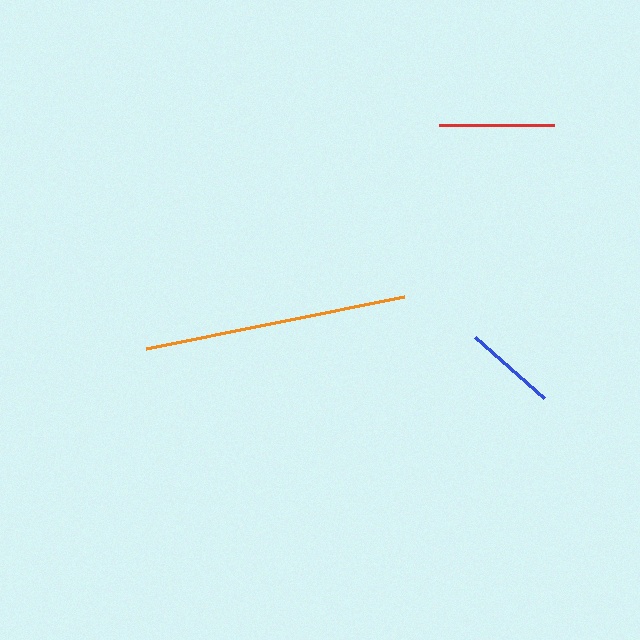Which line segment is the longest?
The orange line is the longest at approximately 263 pixels.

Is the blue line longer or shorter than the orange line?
The orange line is longer than the blue line.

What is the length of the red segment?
The red segment is approximately 115 pixels long.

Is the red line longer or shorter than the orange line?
The orange line is longer than the red line.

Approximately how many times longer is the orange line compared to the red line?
The orange line is approximately 2.3 times the length of the red line.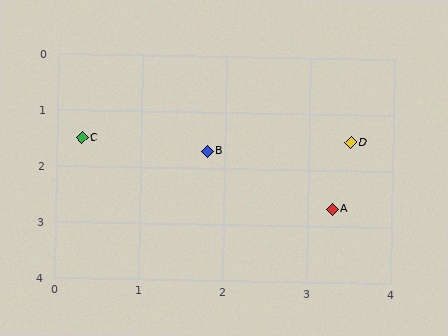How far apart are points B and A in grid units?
Points B and A are about 1.8 grid units apart.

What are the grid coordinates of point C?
Point C is at approximately (0.3, 1.5).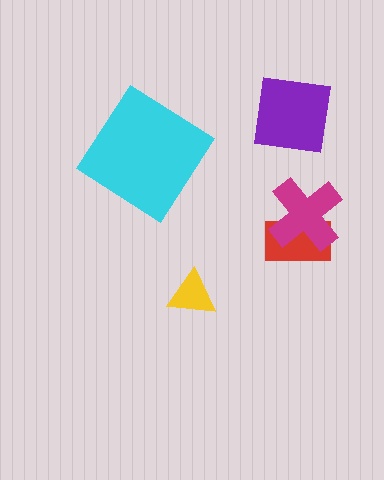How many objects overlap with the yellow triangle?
0 objects overlap with the yellow triangle.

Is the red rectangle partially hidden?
Yes, it is partially covered by another shape.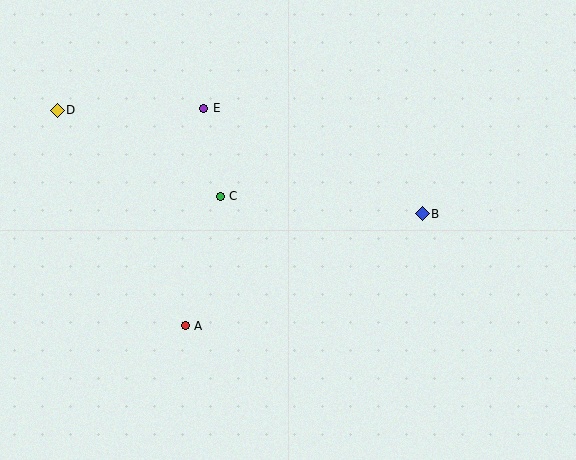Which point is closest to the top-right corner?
Point B is closest to the top-right corner.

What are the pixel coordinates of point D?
Point D is at (57, 110).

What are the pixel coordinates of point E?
Point E is at (204, 108).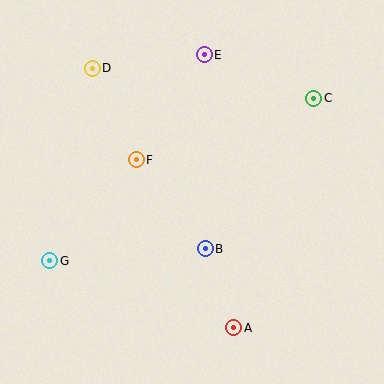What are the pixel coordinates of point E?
Point E is at (204, 55).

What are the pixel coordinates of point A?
Point A is at (234, 328).